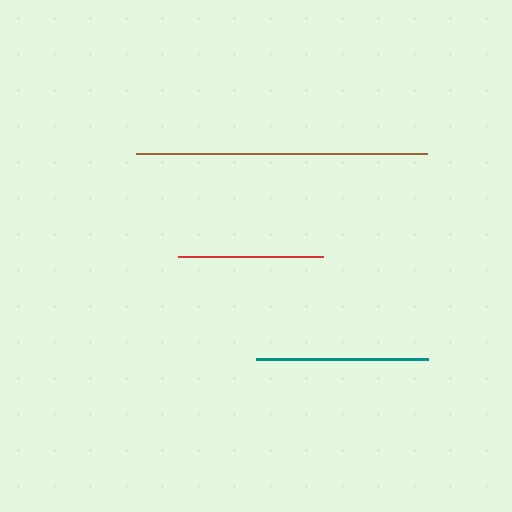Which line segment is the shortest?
The red line is the shortest at approximately 144 pixels.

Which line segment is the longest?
The brown line is the longest at approximately 291 pixels.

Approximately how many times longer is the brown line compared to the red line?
The brown line is approximately 2.0 times the length of the red line.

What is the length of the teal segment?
The teal segment is approximately 171 pixels long.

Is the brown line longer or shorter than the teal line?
The brown line is longer than the teal line.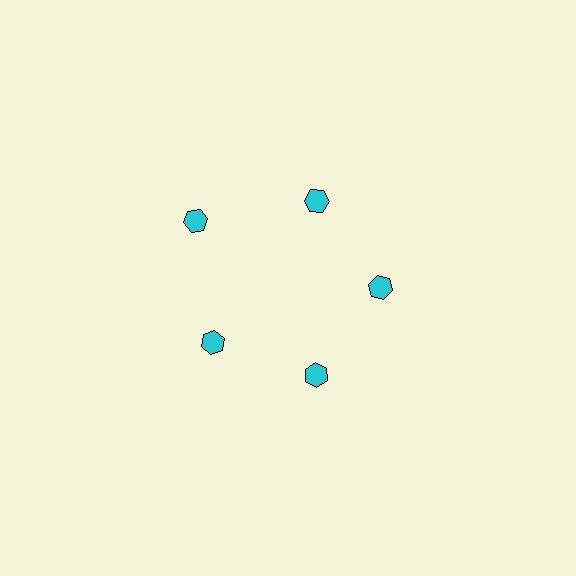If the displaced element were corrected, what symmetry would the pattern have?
It would have 5-fold rotational symmetry — the pattern would map onto itself every 72 degrees.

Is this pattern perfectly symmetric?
No. The 5 cyan hexagons are arranged in a ring, but one element near the 10 o'clock position is pushed outward from the center, breaking the 5-fold rotational symmetry.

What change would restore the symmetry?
The symmetry would be restored by moving it inward, back onto the ring so that all 5 hexagons sit at equal angles and equal distance from the center.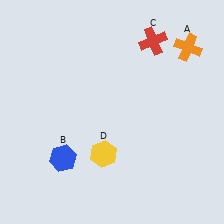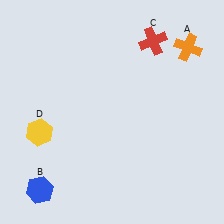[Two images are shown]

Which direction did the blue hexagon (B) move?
The blue hexagon (B) moved down.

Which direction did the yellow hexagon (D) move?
The yellow hexagon (D) moved left.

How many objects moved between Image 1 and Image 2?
2 objects moved between the two images.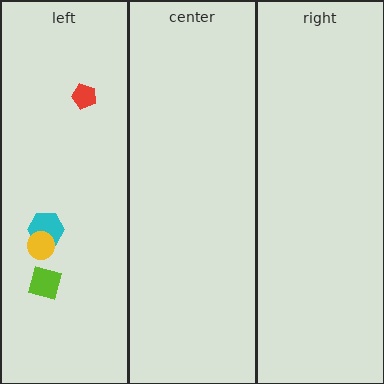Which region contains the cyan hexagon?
The left region.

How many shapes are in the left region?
4.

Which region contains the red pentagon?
The left region.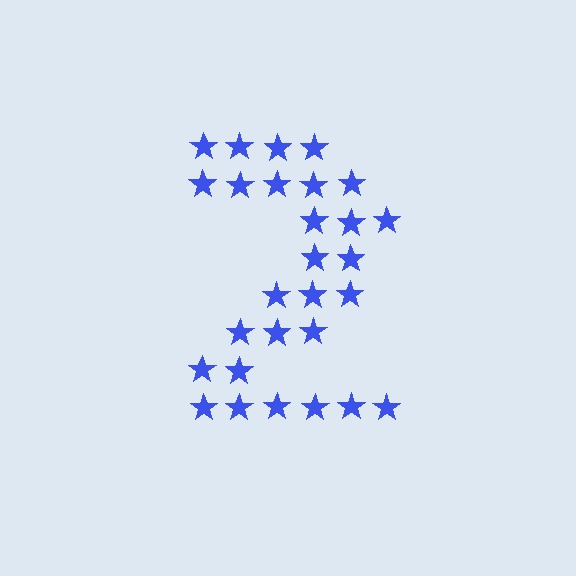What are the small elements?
The small elements are stars.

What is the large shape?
The large shape is the digit 2.